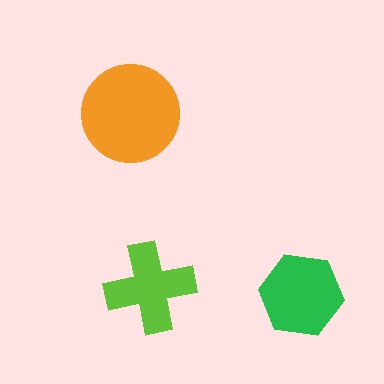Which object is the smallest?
The lime cross.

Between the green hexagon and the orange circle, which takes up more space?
The orange circle.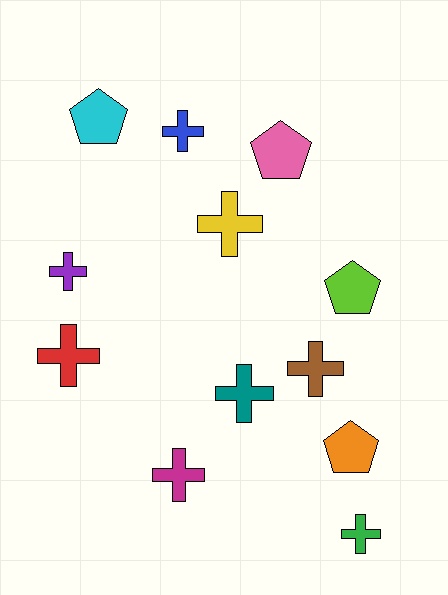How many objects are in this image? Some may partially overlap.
There are 12 objects.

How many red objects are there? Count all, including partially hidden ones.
There is 1 red object.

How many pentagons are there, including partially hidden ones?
There are 4 pentagons.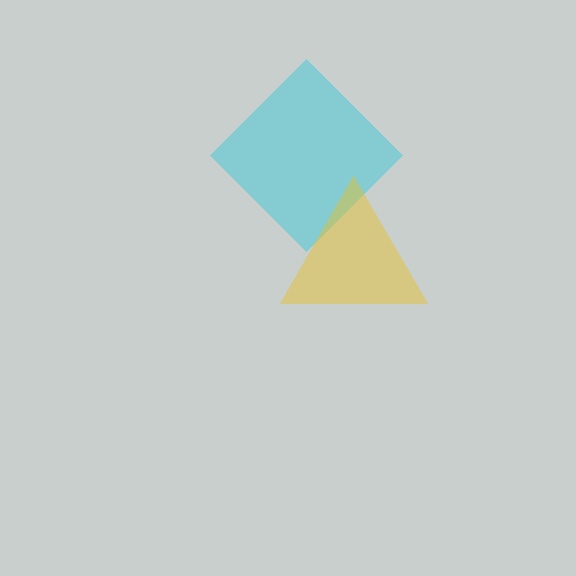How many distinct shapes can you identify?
There are 2 distinct shapes: a cyan diamond, a yellow triangle.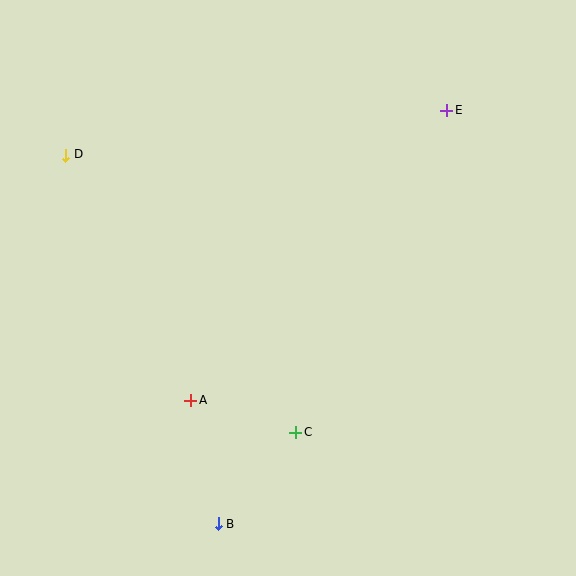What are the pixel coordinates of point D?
Point D is at (65, 155).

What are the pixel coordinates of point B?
Point B is at (218, 524).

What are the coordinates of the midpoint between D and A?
The midpoint between D and A is at (128, 278).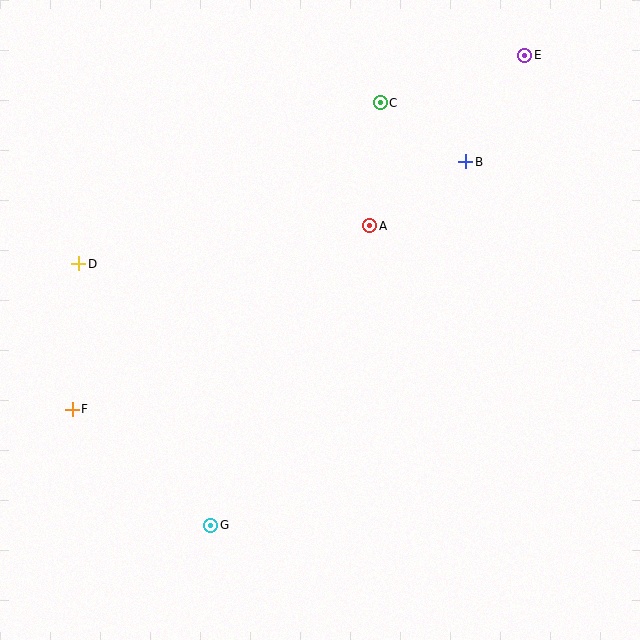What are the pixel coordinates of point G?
Point G is at (211, 525).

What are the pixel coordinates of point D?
Point D is at (79, 264).